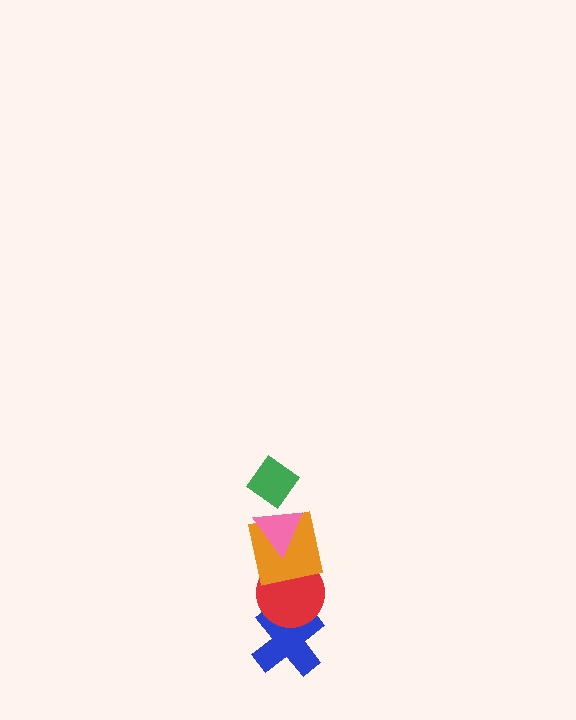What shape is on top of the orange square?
The pink triangle is on top of the orange square.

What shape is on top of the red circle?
The orange square is on top of the red circle.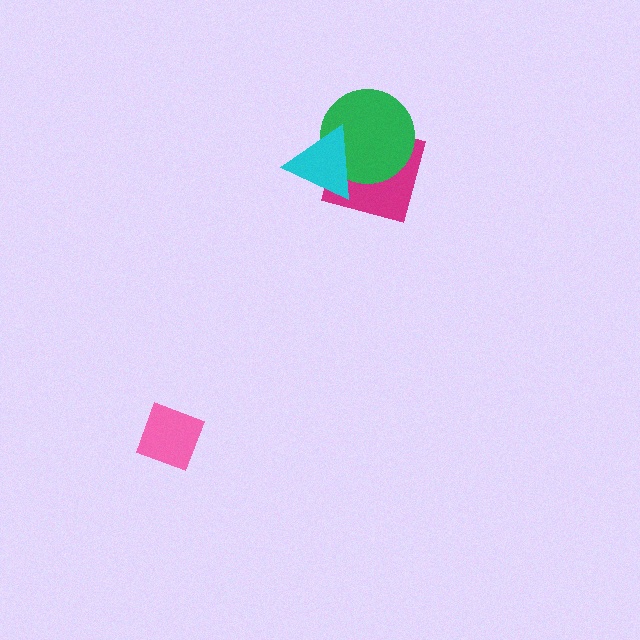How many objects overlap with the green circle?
2 objects overlap with the green circle.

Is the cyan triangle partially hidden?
No, no other shape covers it.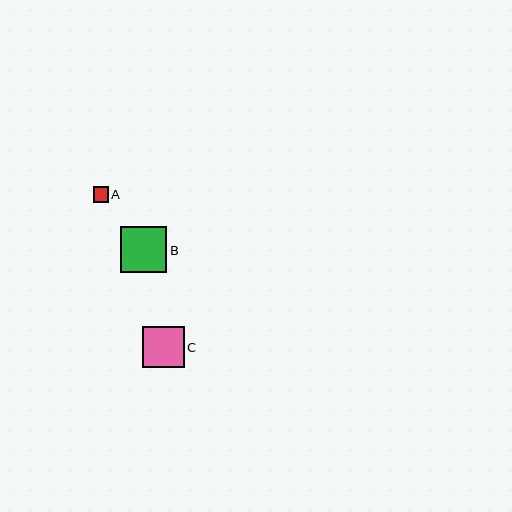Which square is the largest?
Square B is the largest with a size of approximately 46 pixels.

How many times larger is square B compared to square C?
Square B is approximately 1.1 times the size of square C.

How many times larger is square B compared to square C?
Square B is approximately 1.1 times the size of square C.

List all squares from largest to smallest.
From largest to smallest: B, C, A.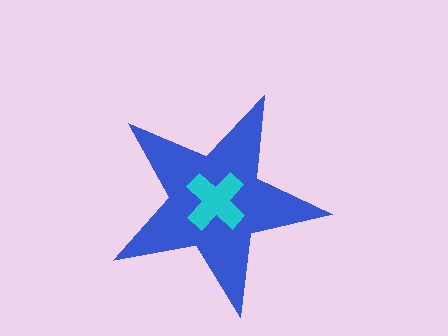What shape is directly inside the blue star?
The cyan cross.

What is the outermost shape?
The blue star.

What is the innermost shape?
The cyan cross.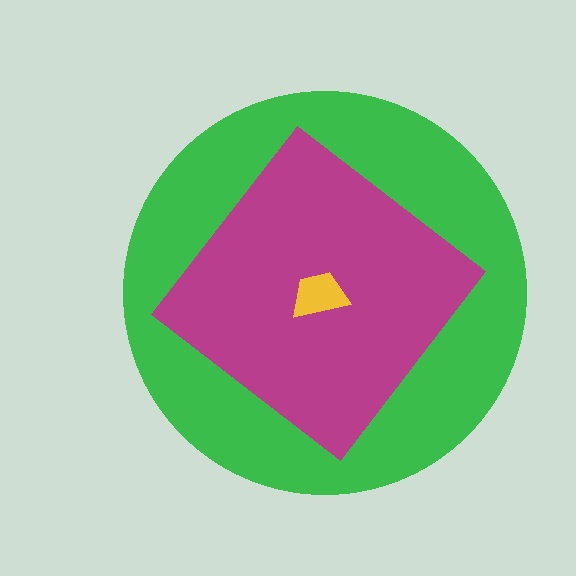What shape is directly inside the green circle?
The magenta diamond.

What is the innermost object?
The yellow trapezoid.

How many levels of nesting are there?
3.